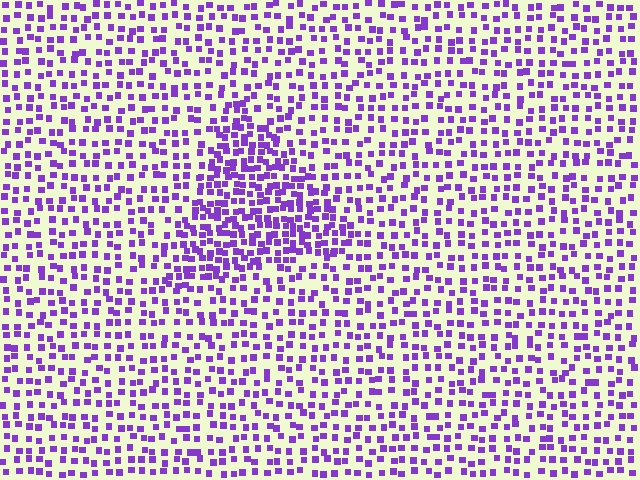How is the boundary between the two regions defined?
The boundary is defined by a change in element density (approximately 1.9x ratio). All elements are the same color, size, and shape.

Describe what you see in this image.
The image contains small purple elements arranged at two different densities. A triangle-shaped region is visible where the elements are more densely packed than the surrounding area.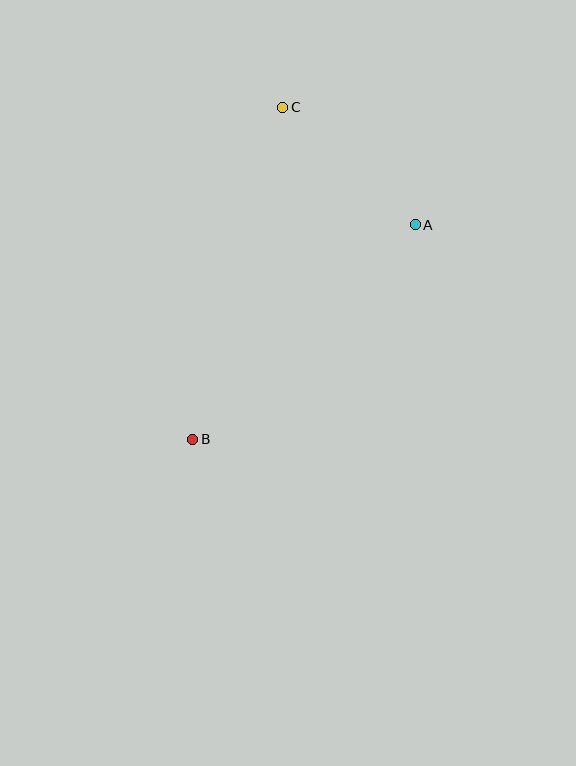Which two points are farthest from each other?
Points B and C are farthest from each other.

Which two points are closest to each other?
Points A and C are closest to each other.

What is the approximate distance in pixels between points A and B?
The distance between A and B is approximately 309 pixels.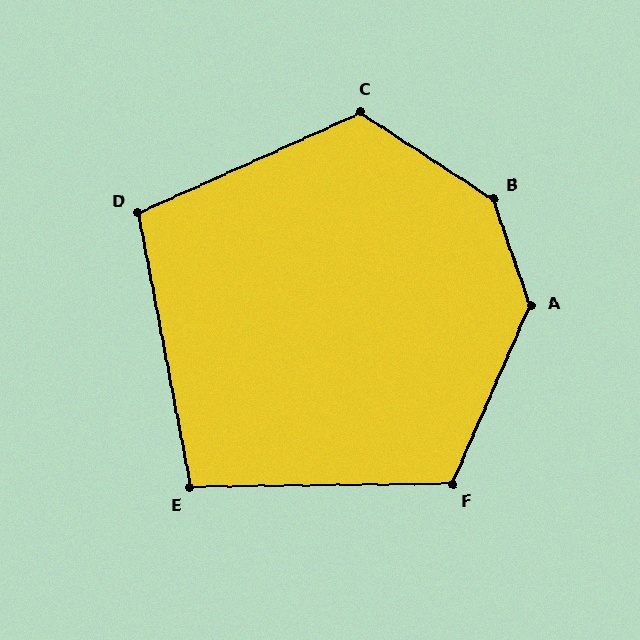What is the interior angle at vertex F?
Approximately 114 degrees (obtuse).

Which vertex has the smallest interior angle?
E, at approximately 100 degrees.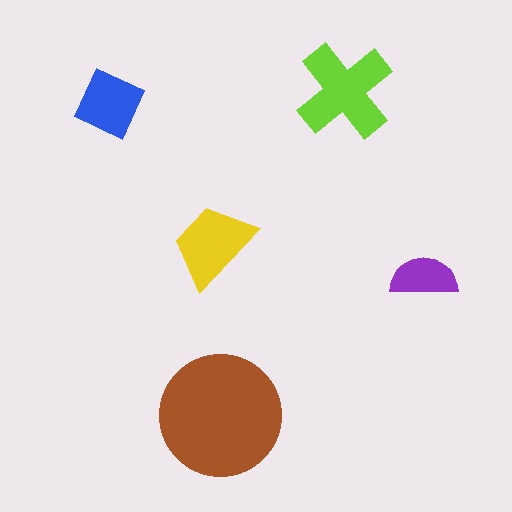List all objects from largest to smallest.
The brown circle, the lime cross, the yellow trapezoid, the blue square, the purple semicircle.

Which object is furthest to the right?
The purple semicircle is rightmost.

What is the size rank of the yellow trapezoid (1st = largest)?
3rd.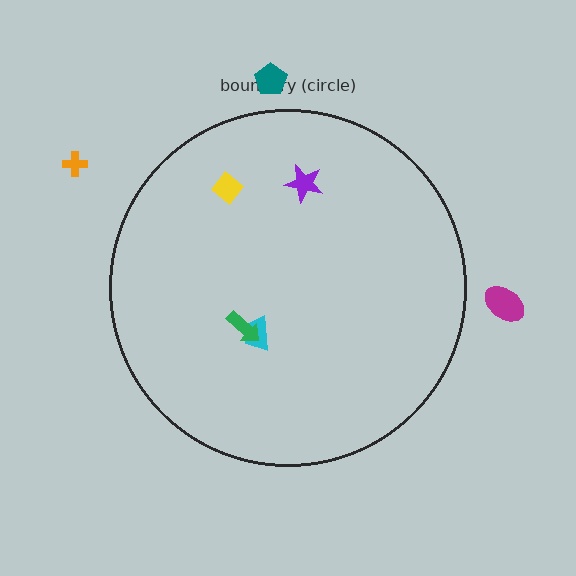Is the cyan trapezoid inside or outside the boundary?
Inside.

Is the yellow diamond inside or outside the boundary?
Inside.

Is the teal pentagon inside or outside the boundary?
Outside.